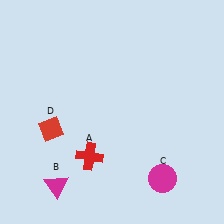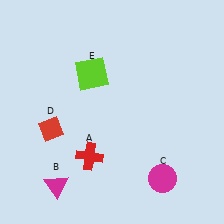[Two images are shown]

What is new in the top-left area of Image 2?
A lime square (E) was added in the top-left area of Image 2.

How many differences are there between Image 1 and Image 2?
There is 1 difference between the two images.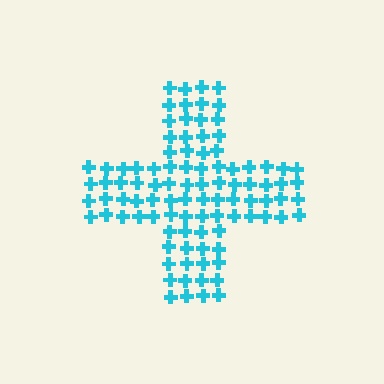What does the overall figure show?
The overall figure shows a cross.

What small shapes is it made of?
It is made of small crosses.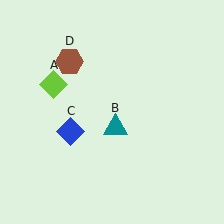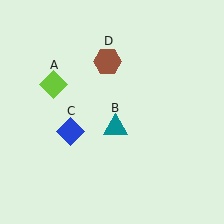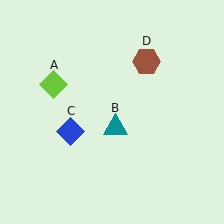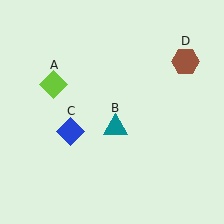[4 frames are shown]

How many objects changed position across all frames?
1 object changed position: brown hexagon (object D).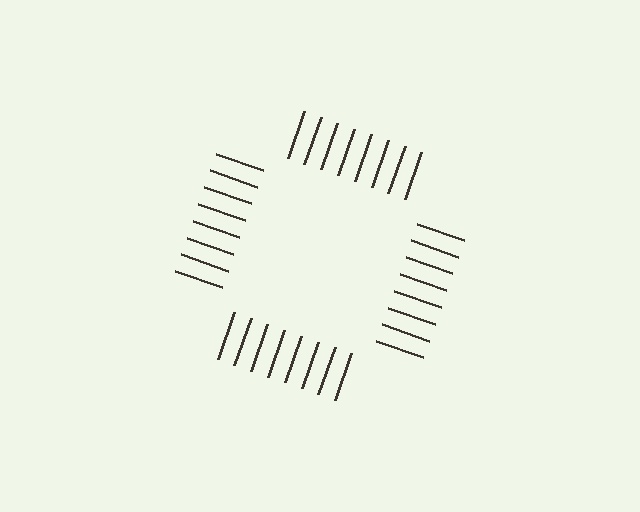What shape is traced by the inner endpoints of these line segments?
An illusory square — the line segments terminate on its edges but no continuous stroke is drawn.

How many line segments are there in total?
32 — 8 along each of the 4 edges.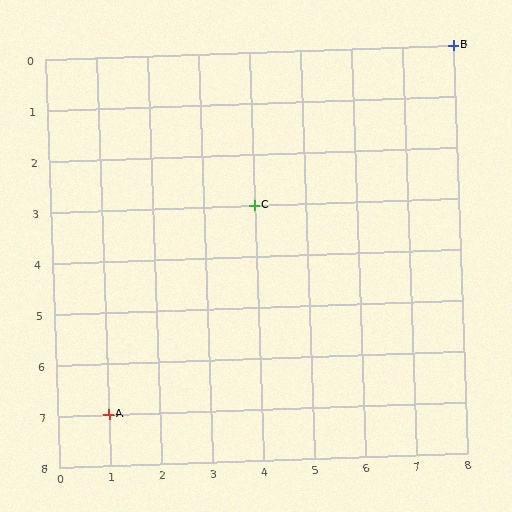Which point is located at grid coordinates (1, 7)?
Point A is at (1, 7).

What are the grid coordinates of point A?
Point A is at grid coordinates (1, 7).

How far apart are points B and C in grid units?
Points B and C are 4 columns and 3 rows apart (about 5.0 grid units diagonally).